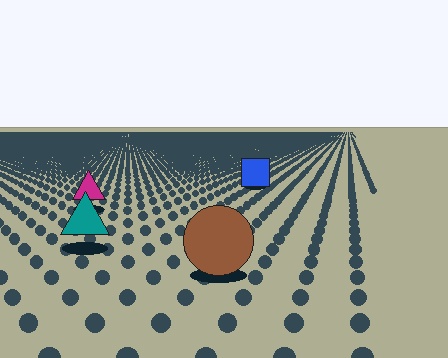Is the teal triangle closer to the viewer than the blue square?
Yes. The teal triangle is closer — you can tell from the texture gradient: the ground texture is coarser near it.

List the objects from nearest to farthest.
From nearest to farthest: the brown circle, the teal triangle, the magenta triangle, the blue square.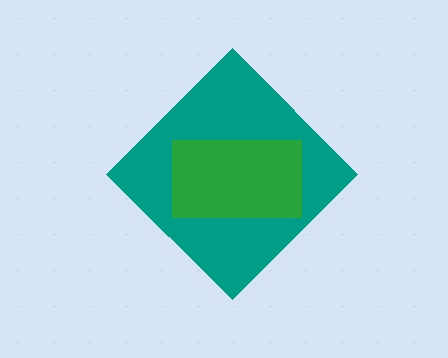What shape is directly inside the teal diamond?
The green rectangle.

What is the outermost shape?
The teal diamond.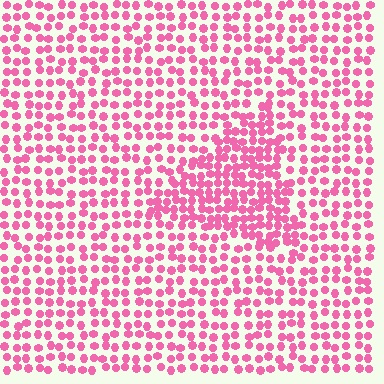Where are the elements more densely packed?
The elements are more densely packed inside the triangle boundary.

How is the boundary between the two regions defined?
The boundary is defined by a change in element density (approximately 1.7x ratio). All elements are the same color, size, and shape.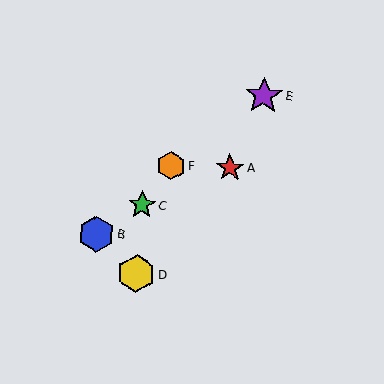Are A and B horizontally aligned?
No, A is at y≈168 and B is at y≈234.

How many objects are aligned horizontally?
2 objects (A, F) are aligned horizontally.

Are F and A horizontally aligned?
Yes, both are at y≈166.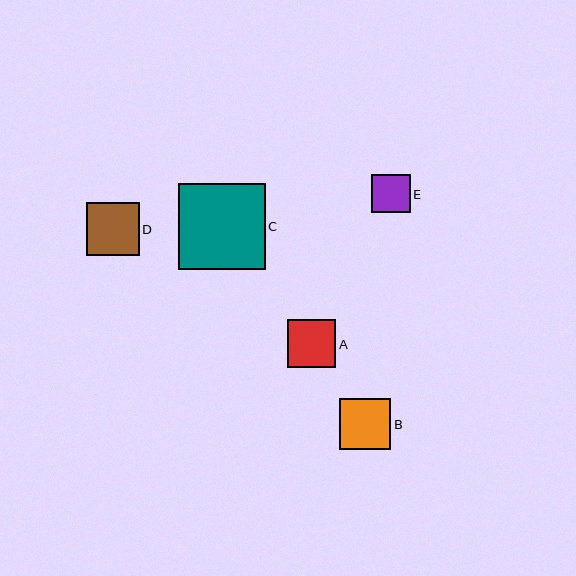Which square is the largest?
Square C is the largest with a size of approximately 86 pixels.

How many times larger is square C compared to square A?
Square C is approximately 1.8 times the size of square A.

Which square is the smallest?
Square E is the smallest with a size of approximately 39 pixels.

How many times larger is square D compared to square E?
Square D is approximately 1.4 times the size of square E.